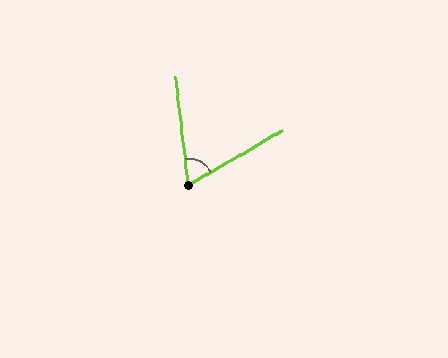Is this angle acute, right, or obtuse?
It is acute.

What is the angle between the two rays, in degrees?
Approximately 66 degrees.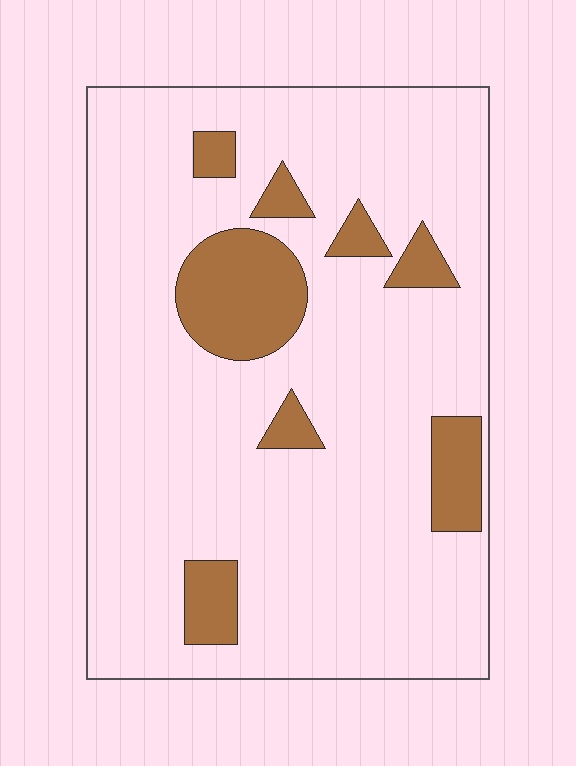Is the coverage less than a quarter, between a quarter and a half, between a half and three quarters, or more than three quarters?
Less than a quarter.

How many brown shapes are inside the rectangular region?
8.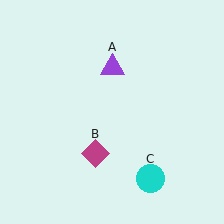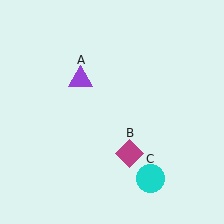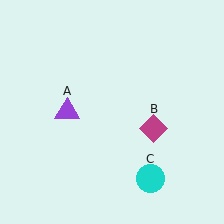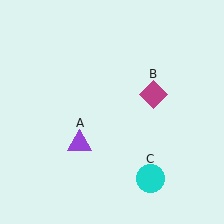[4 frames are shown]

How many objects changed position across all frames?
2 objects changed position: purple triangle (object A), magenta diamond (object B).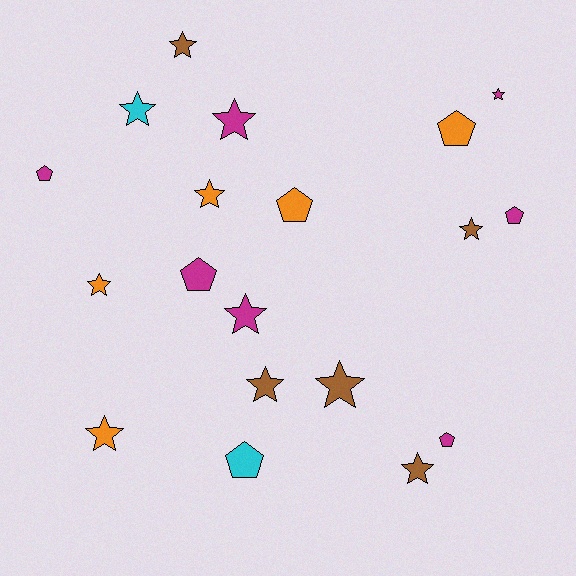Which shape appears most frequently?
Star, with 12 objects.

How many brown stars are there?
There are 5 brown stars.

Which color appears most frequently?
Magenta, with 7 objects.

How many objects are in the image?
There are 19 objects.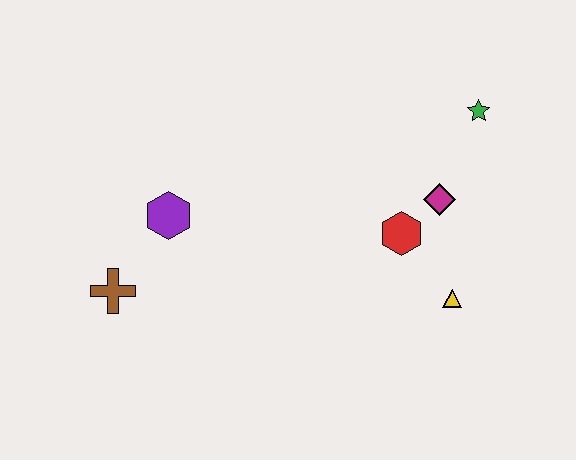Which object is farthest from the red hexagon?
The brown cross is farthest from the red hexagon.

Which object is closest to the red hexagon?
The magenta diamond is closest to the red hexagon.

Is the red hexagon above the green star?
No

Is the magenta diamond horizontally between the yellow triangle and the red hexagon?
Yes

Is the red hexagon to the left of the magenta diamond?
Yes